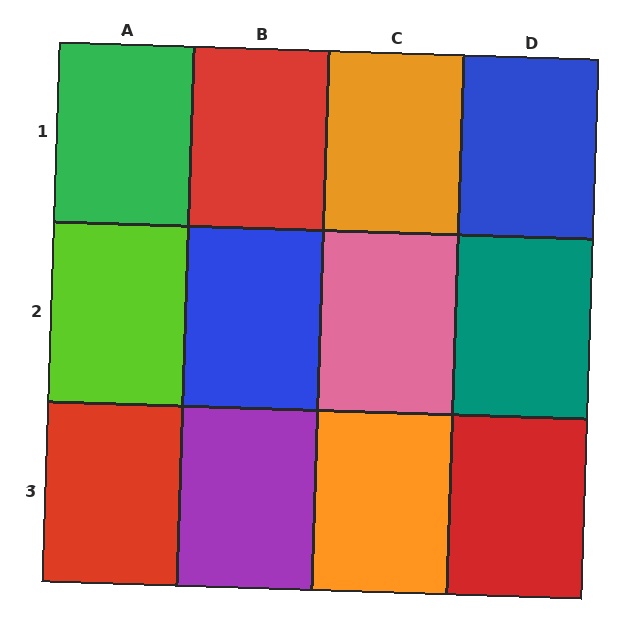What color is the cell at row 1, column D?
Blue.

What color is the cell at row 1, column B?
Red.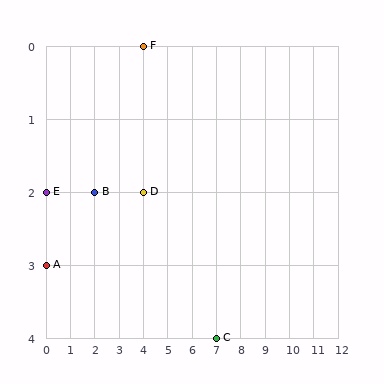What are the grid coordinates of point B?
Point B is at grid coordinates (2, 2).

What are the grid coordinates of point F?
Point F is at grid coordinates (4, 0).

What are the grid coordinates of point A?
Point A is at grid coordinates (0, 3).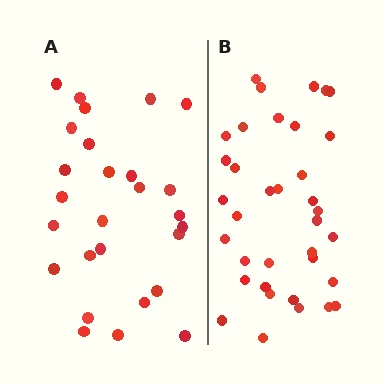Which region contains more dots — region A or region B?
Region B (the right region) has more dots.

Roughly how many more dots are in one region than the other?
Region B has roughly 8 or so more dots than region A.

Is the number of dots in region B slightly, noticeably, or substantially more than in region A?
Region B has noticeably more, but not dramatically so. The ratio is roughly 1.3 to 1.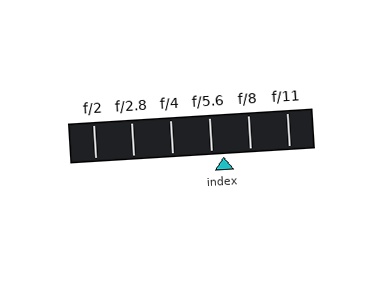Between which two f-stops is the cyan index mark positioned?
The index mark is between f/5.6 and f/8.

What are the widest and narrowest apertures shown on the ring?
The widest aperture shown is f/2 and the narrowest is f/11.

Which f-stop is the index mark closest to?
The index mark is closest to f/5.6.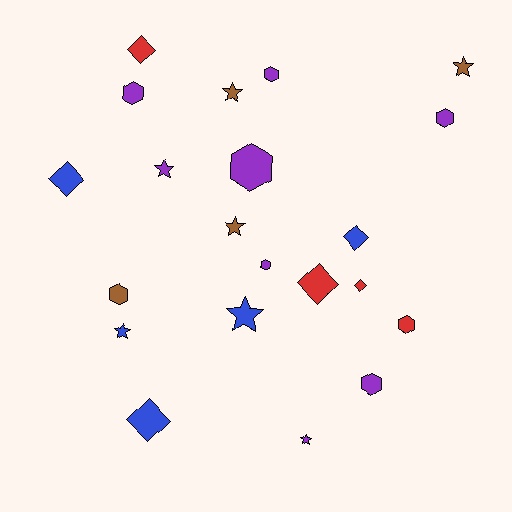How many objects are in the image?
There are 21 objects.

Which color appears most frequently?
Purple, with 8 objects.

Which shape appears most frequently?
Hexagon, with 8 objects.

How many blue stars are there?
There are 2 blue stars.